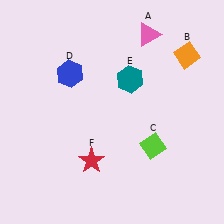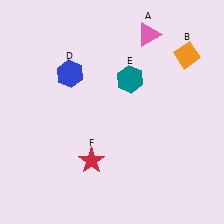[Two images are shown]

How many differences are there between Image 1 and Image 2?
There is 1 difference between the two images.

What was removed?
The lime diamond (C) was removed in Image 2.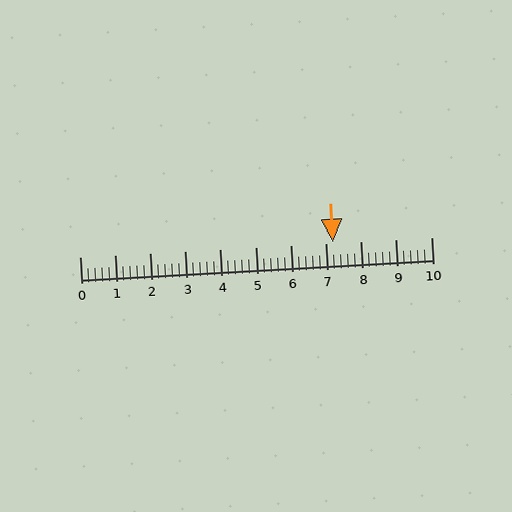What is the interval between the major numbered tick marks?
The major tick marks are spaced 1 units apart.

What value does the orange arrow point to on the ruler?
The orange arrow points to approximately 7.2.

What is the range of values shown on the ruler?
The ruler shows values from 0 to 10.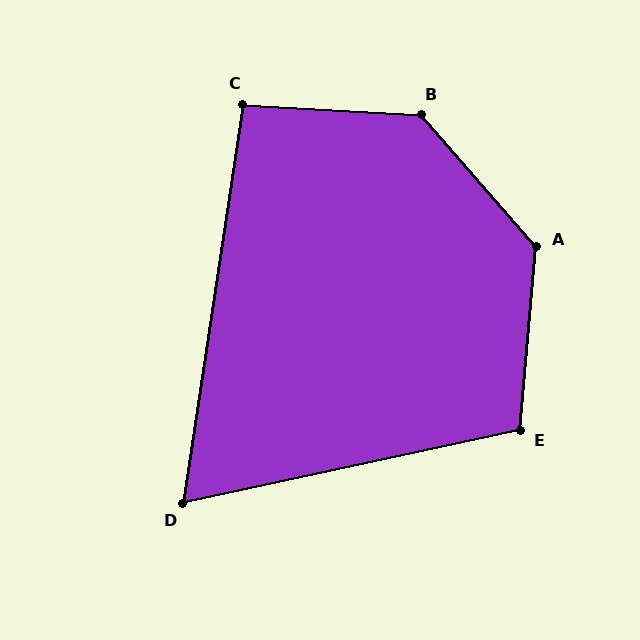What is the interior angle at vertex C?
Approximately 95 degrees (obtuse).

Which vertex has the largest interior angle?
B, at approximately 134 degrees.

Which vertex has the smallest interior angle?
D, at approximately 69 degrees.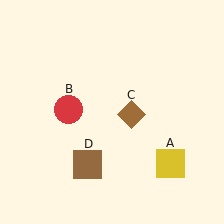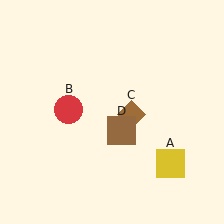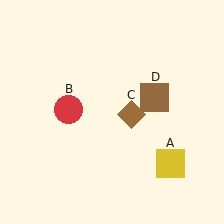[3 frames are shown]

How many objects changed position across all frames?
1 object changed position: brown square (object D).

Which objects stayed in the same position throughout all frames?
Yellow square (object A) and red circle (object B) and brown diamond (object C) remained stationary.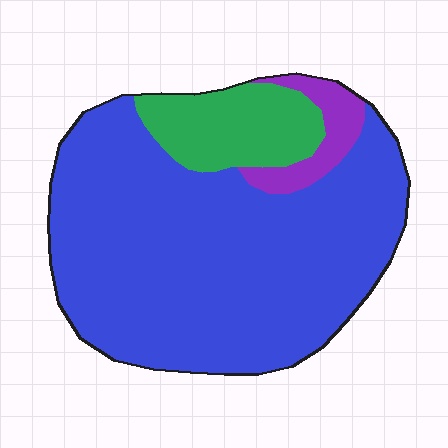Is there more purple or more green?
Green.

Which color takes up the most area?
Blue, at roughly 80%.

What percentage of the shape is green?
Green covers roughly 15% of the shape.